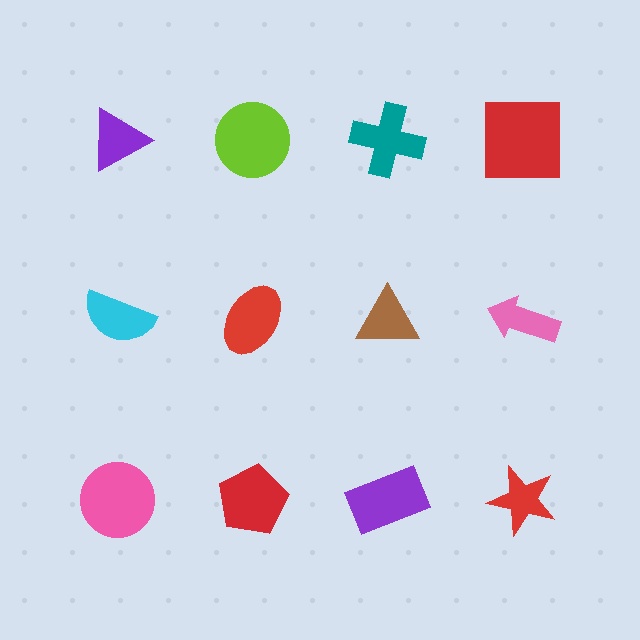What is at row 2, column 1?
A cyan semicircle.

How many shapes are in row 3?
4 shapes.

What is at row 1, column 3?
A teal cross.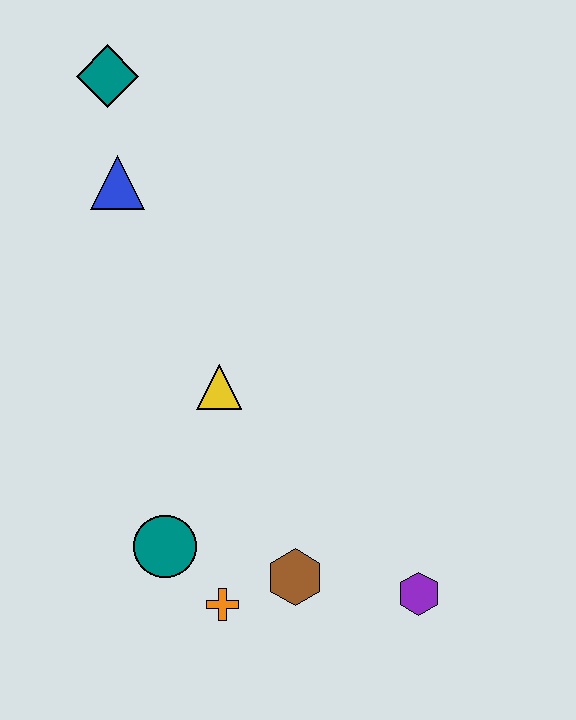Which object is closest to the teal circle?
The orange cross is closest to the teal circle.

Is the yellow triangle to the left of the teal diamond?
No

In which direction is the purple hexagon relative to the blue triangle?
The purple hexagon is below the blue triangle.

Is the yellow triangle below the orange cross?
No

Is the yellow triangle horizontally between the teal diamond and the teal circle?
No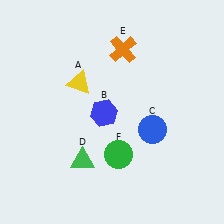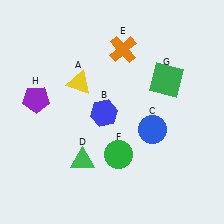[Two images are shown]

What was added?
A green square (G), a purple pentagon (H) were added in Image 2.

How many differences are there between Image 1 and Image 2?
There are 2 differences between the two images.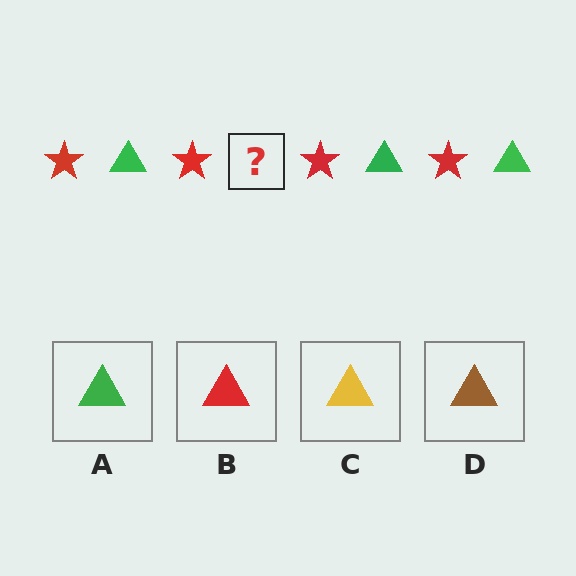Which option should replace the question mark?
Option A.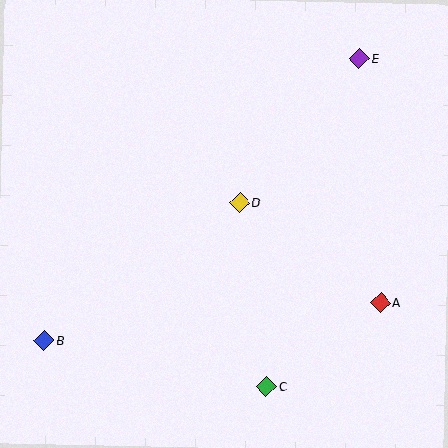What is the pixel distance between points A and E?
The distance between A and E is 245 pixels.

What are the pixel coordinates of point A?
Point A is at (381, 303).